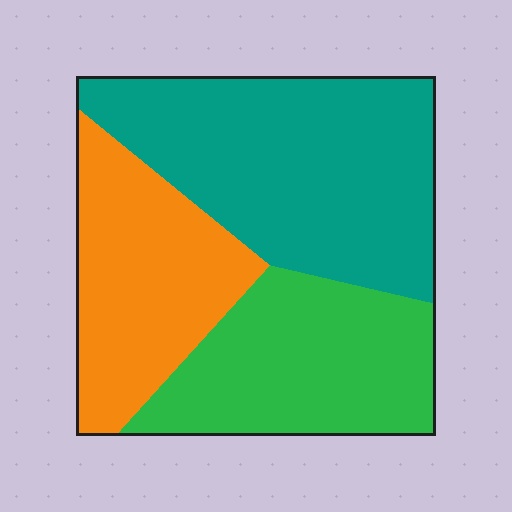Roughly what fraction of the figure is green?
Green covers roughly 30% of the figure.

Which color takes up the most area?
Teal, at roughly 45%.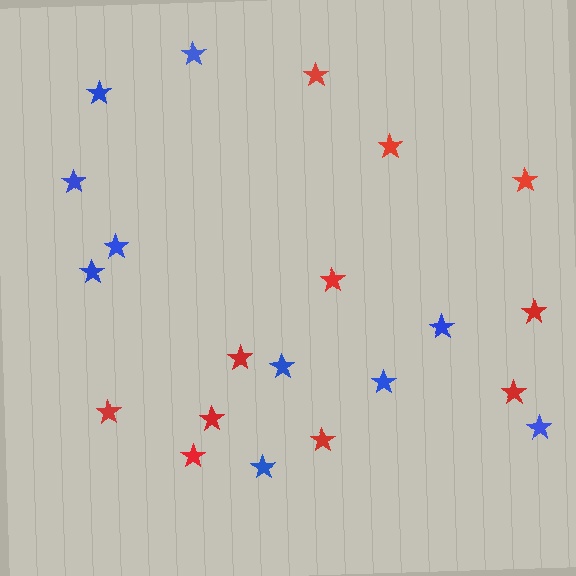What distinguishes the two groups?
There are 2 groups: one group of red stars (11) and one group of blue stars (10).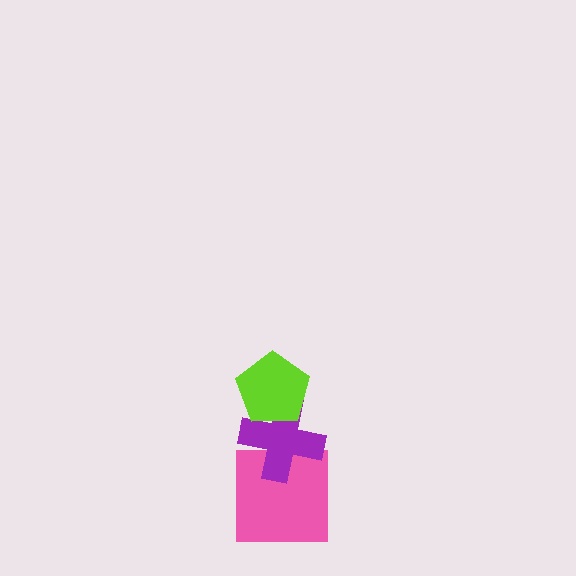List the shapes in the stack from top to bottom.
From top to bottom: the lime pentagon, the purple cross, the pink square.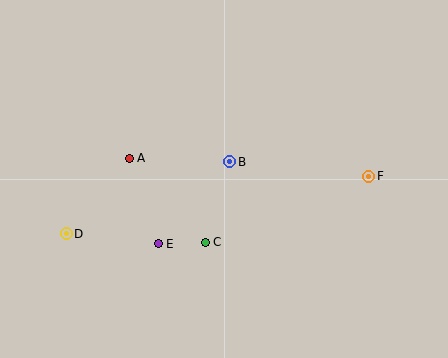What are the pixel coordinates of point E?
Point E is at (158, 244).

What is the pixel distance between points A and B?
The distance between A and B is 101 pixels.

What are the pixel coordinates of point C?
Point C is at (205, 242).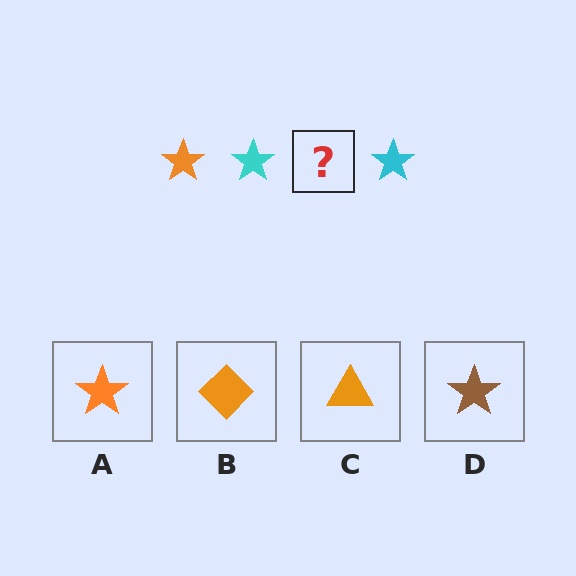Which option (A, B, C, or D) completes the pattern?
A.